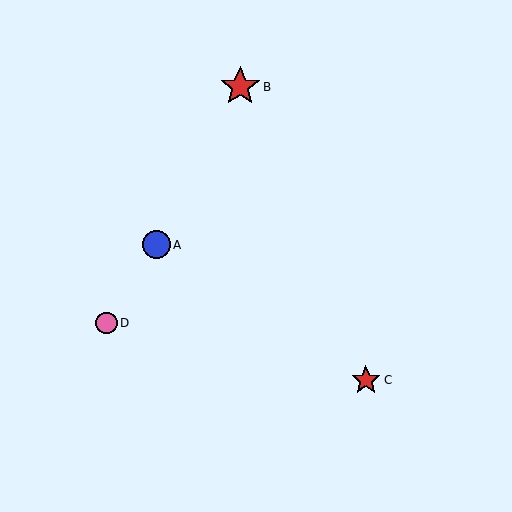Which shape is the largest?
The red star (labeled B) is the largest.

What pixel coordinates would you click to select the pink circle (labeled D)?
Click at (106, 323) to select the pink circle D.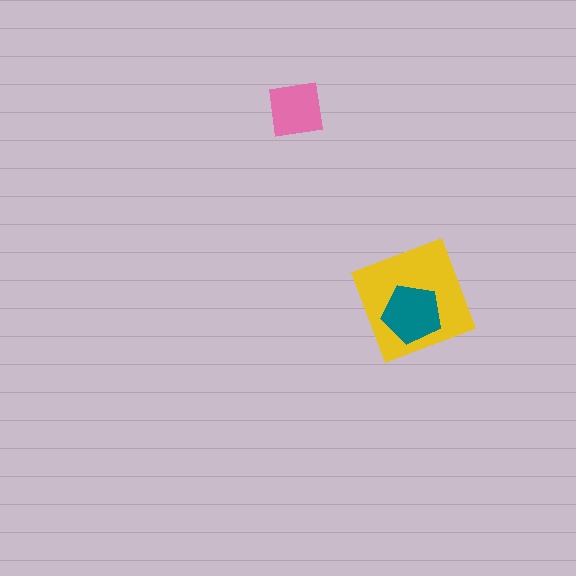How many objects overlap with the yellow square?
1 object overlaps with the yellow square.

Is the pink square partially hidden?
No, no other shape covers it.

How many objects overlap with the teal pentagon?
1 object overlaps with the teal pentagon.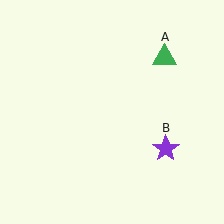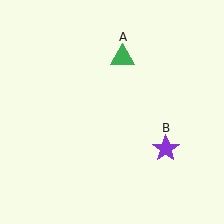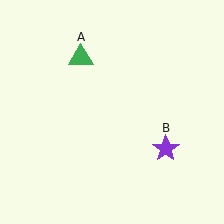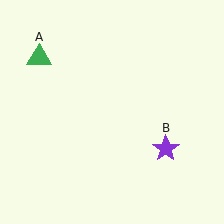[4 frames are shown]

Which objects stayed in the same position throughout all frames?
Purple star (object B) remained stationary.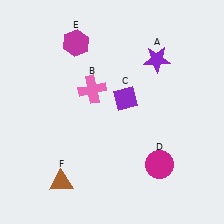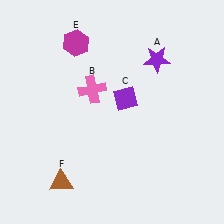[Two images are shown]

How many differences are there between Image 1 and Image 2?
There is 1 difference between the two images.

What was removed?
The magenta circle (D) was removed in Image 2.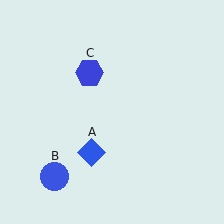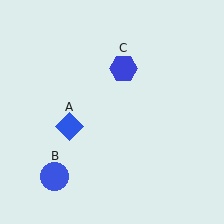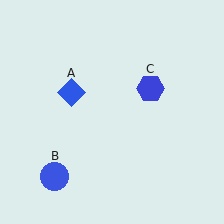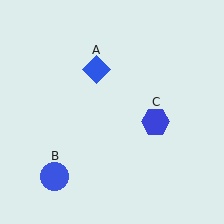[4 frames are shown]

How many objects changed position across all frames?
2 objects changed position: blue diamond (object A), blue hexagon (object C).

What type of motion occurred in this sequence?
The blue diamond (object A), blue hexagon (object C) rotated clockwise around the center of the scene.